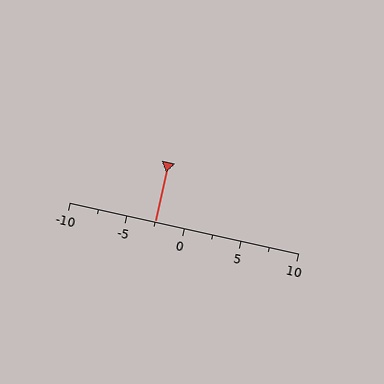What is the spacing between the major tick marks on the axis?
The major ticks are spaced 5 apart.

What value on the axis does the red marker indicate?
The marker indicates approximately -2.5.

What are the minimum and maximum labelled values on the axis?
The axis runs from -10 to 10.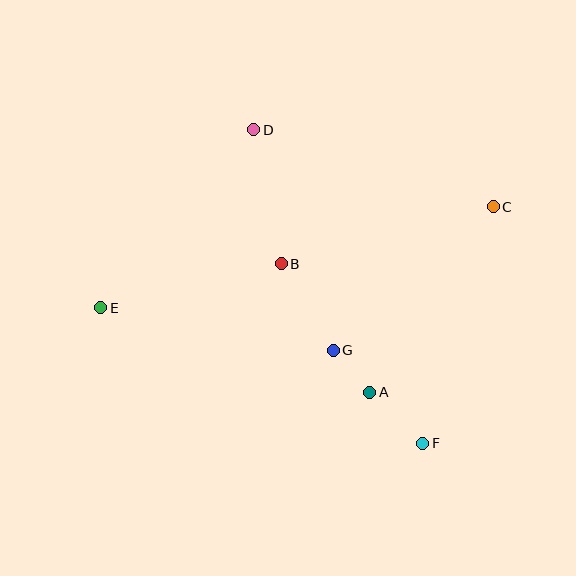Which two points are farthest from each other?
Points C and E are farthest from each other.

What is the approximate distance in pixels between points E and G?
The distance between E and G is approximately 236 pixels.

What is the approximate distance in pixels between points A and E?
The distance between A and E is approximately 282 pixels.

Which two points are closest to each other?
Points A and G are closest to each other.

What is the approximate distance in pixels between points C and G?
The distance between C and G is approximately 215 pixels.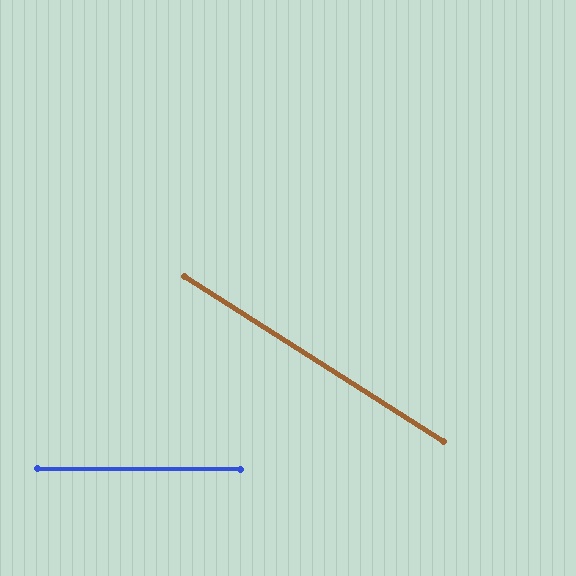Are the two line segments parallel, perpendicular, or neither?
Neither parallel nor perpendicular — they differ by about 32°.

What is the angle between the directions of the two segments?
Approximately 32 degrees.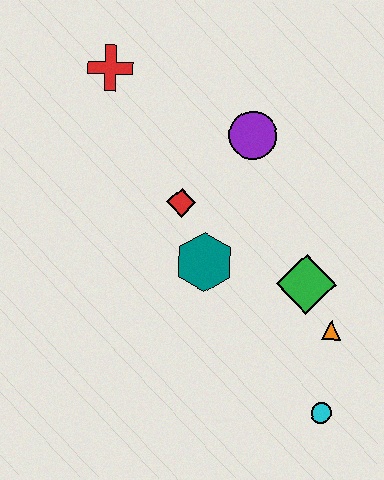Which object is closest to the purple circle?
The red diamond is closest to the purple circle.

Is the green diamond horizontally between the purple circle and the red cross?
No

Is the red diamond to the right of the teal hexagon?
No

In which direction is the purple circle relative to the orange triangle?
The purple circle is above the orange triangle.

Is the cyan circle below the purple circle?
Yes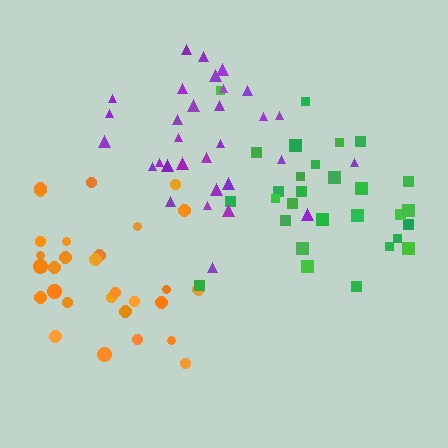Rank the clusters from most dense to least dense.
purple, green, orange.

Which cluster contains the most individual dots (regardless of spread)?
Purple (31).